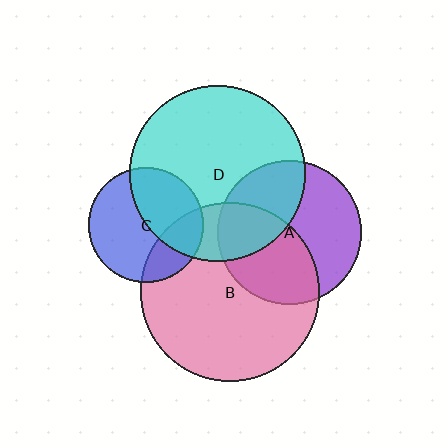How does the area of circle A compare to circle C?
Approximately 1.6 times.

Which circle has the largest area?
Circle B (pink).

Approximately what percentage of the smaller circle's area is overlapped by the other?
Approximately 45%.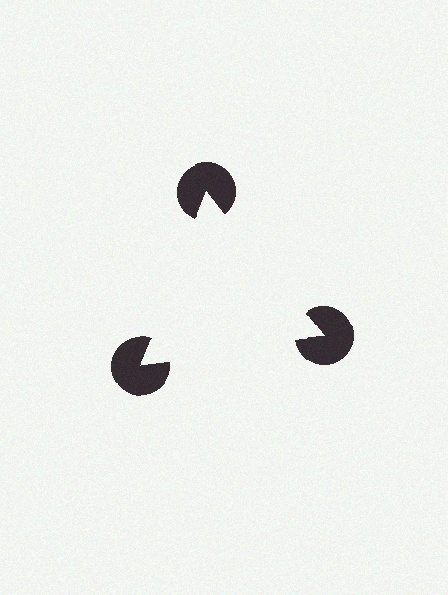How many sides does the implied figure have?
3 sides.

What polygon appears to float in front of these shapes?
An illusory triangle — its edges are inferred from the aligned wedge cuts in the pac-man discs, not physically drawn.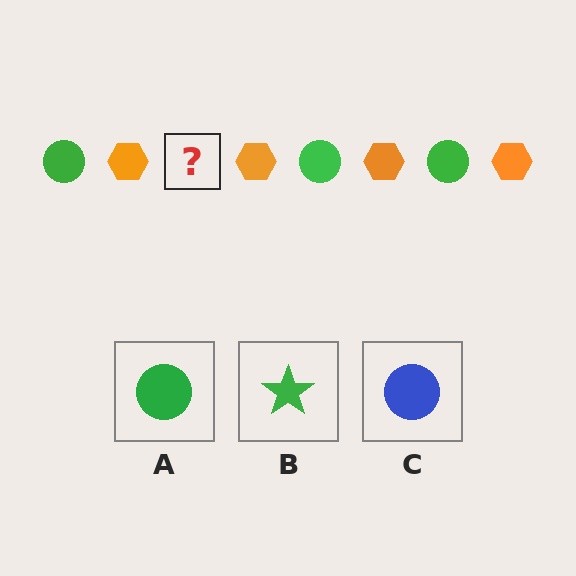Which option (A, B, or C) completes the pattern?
A.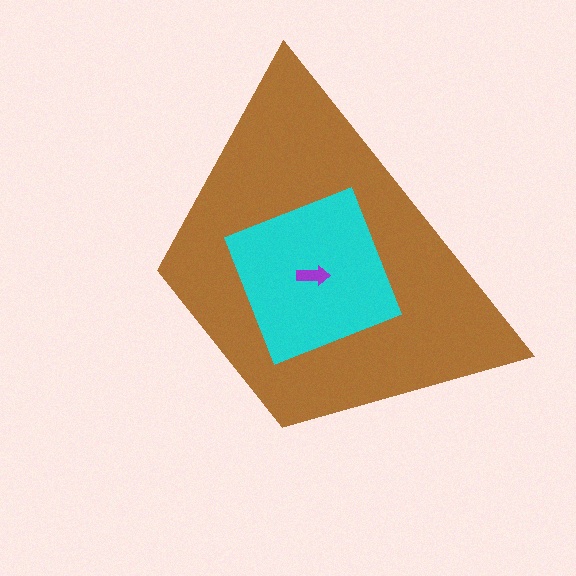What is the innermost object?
The purple arrow.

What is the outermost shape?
The brown trapezoid.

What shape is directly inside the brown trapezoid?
The cyan square.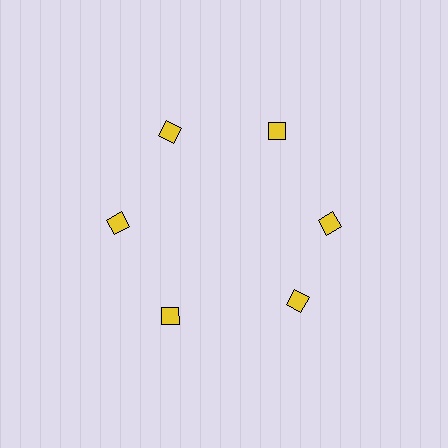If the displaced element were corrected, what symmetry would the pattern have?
It would have 6-fold rotational symmetry — the pattern would map onto itself every 60 degrees.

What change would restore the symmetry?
The symmetry would be restored by rotating it back into even spacing with its neighbors so that all 6 diamonds sit at equal angles and equal distance from the center.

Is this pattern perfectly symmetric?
No. The 6 yellow diamonds are arranged in a ring, but one element near the 5 o'clock position is rotated out of alignment along the ring, breaking the 6-fold rotational symmetry.